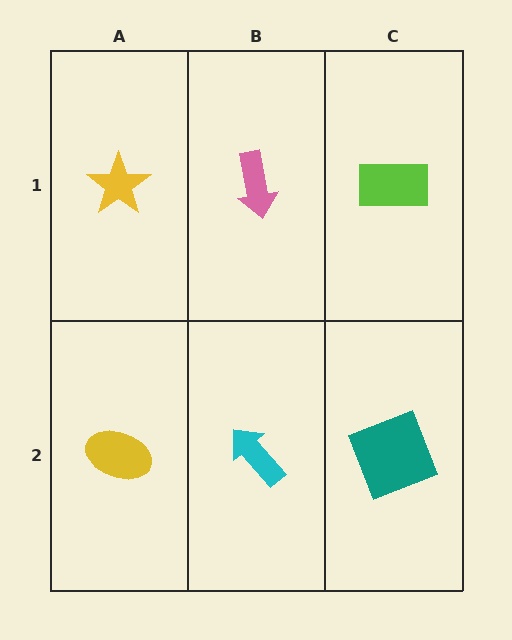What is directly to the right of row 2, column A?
A cyan arrow.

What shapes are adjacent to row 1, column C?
A teal square (row 2, column C), a pink arrow (row 1, column B).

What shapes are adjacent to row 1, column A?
A yellow ellipse (row 2, column A), a pink arrow (row 1, column B).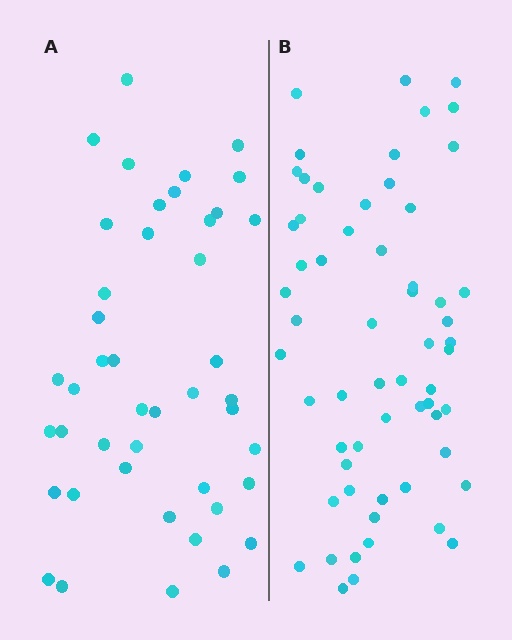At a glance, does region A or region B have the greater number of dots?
Region B (the right region) has more dots.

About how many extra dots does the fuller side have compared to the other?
Region B has approximately 15 more dots than region A.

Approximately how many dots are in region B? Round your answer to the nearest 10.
About 60 dots.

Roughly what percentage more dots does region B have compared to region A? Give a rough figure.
About 35% more.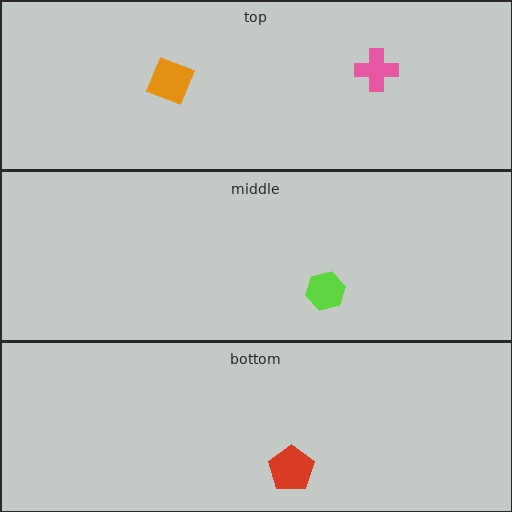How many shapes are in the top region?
2.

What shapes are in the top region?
The pink cross, the orange square.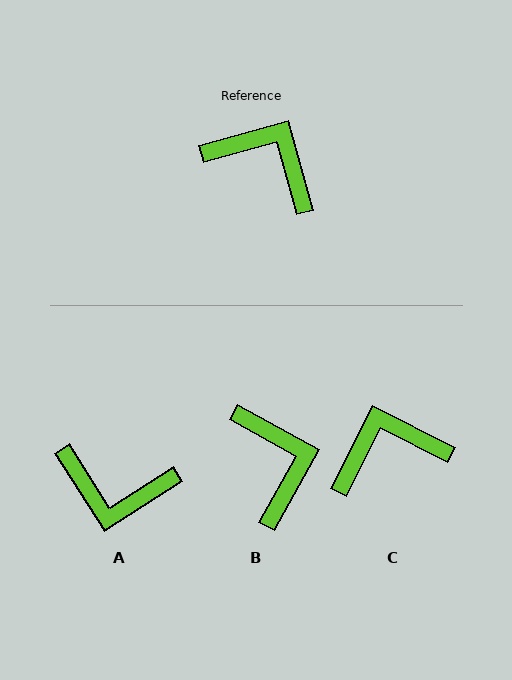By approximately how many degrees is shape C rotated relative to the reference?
Approximately 48 degrees counter-clockwise.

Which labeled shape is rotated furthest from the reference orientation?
A, about 163 degrees away.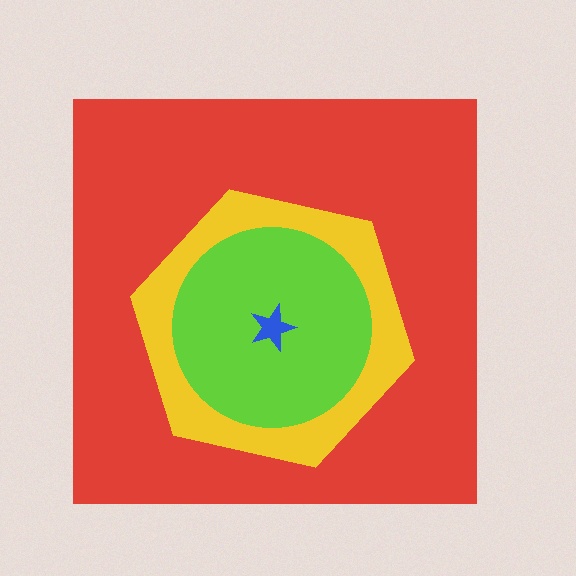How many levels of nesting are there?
4.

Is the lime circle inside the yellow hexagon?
Yes.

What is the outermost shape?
The red square.